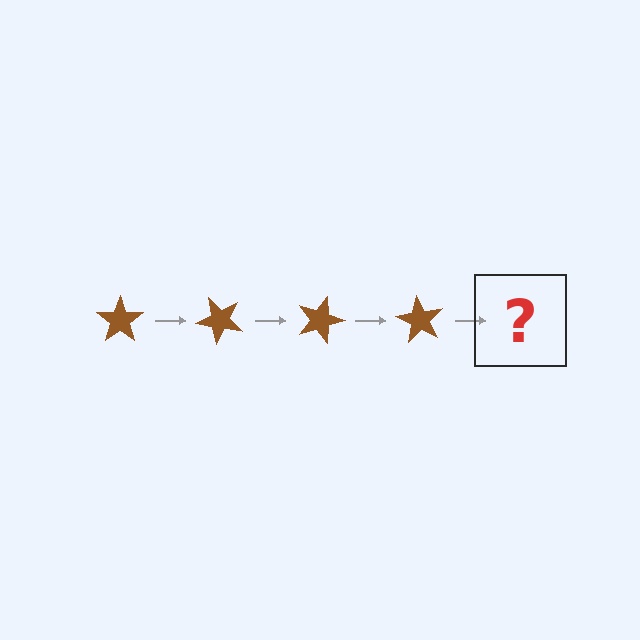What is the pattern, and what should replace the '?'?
The pattern is that the star rotates 45 degrees each step. The '?' should be a brown star rotated 180 degrees.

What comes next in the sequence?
The next element should be a brown star rotated 180 degrees.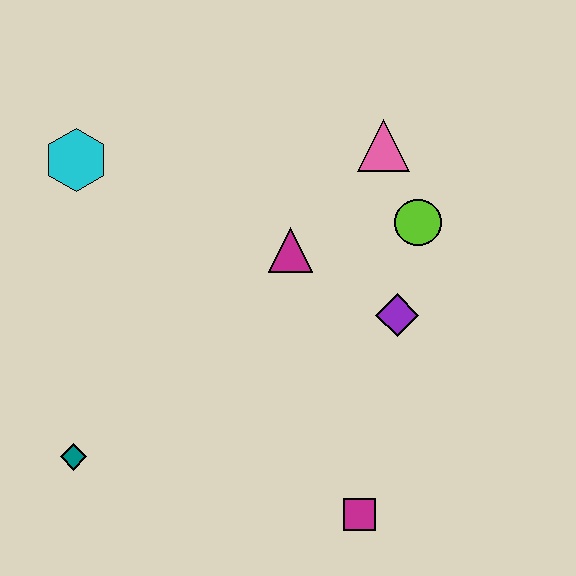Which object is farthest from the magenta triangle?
The teal diamond is farthest from the magenta triangle.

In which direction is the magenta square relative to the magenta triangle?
The magenta square is below the magenta triangle.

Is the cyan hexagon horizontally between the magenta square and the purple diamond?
No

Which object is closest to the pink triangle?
The lime circle is closest to the pink triangle.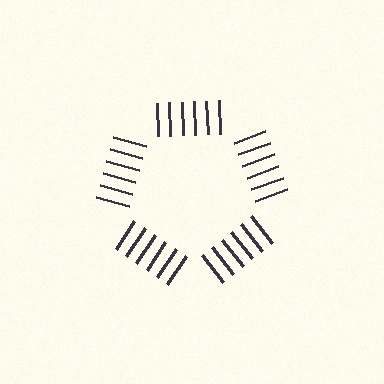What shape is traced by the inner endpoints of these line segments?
An illusory pentagon — the line segments terminate on its edges but no continuous stroke is drawn.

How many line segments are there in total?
30 — 6 along each of the 5 edges.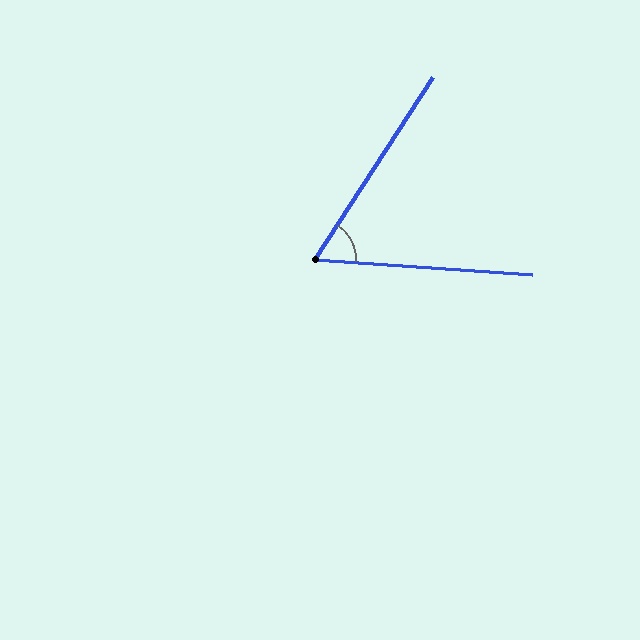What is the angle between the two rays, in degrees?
Approximately 61 degrees.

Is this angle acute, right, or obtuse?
It is acute.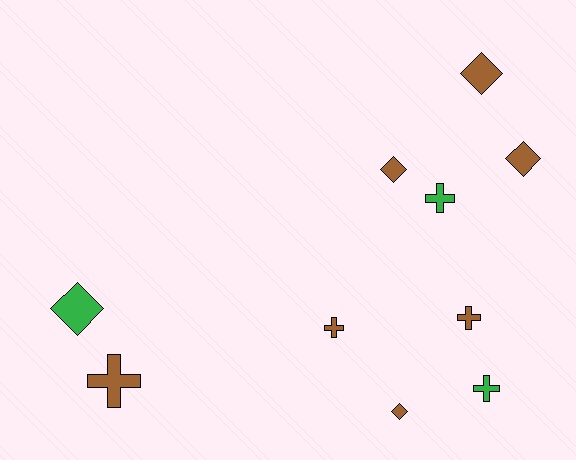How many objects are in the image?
There are 10 objects.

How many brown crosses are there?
There are 3 brown crosses.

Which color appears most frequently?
Brown, with 7 objects.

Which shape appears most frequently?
Cross, with 5 objects.